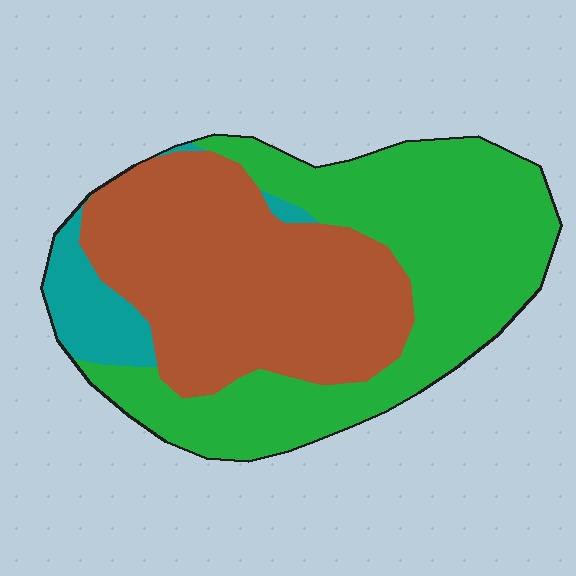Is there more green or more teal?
Green.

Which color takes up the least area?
Teal, at roughly 10%.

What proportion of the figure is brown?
Brown takes up between a quarter and a half of the figure.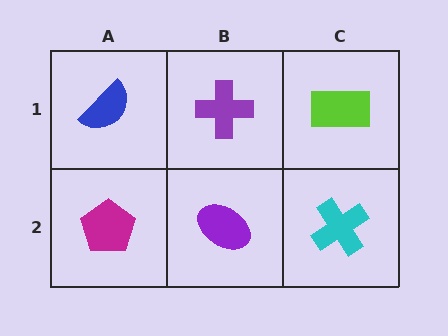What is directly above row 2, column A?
A blue semicircle.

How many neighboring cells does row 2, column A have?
2.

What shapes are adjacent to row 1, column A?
A magenta pentagon (row 2, column A), a purple cross (row 1, column B).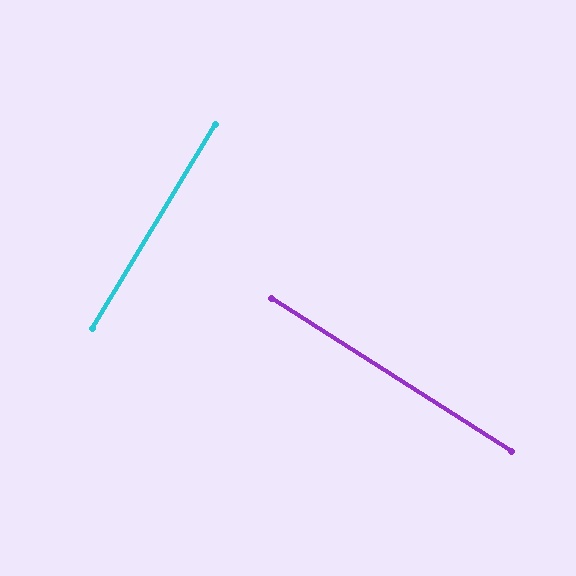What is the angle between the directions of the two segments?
Approximately 89 degrees.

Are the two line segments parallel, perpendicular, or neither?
Perpendicular — they meet at approximately 89°.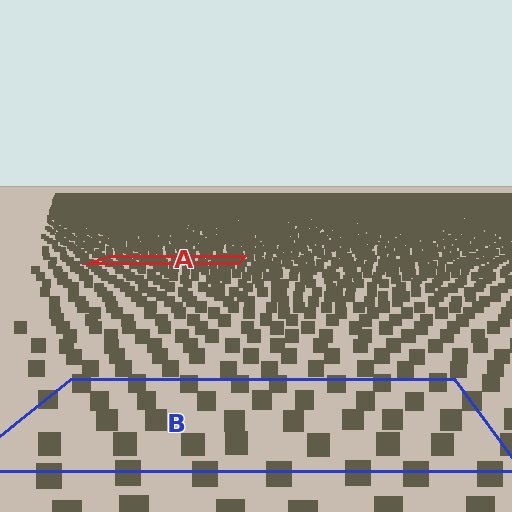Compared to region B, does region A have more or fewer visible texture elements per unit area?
Region A has more texture elements per unit area — they are packed more densely because it is farther away.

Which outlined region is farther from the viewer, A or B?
Region A is farther from the viewer — the texture elements inside it appear smaller and more densely packed.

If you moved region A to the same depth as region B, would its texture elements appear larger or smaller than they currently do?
They would appear larger. At a closer depth, the same texture elements are projected at a bigger on-screen size.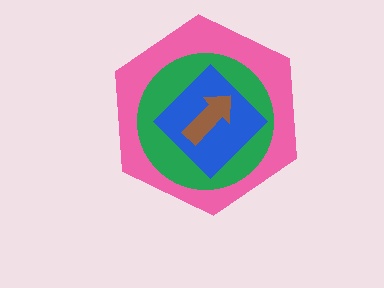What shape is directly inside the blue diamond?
The brown arrow.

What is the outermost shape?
The pink hexagon.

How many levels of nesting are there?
4.